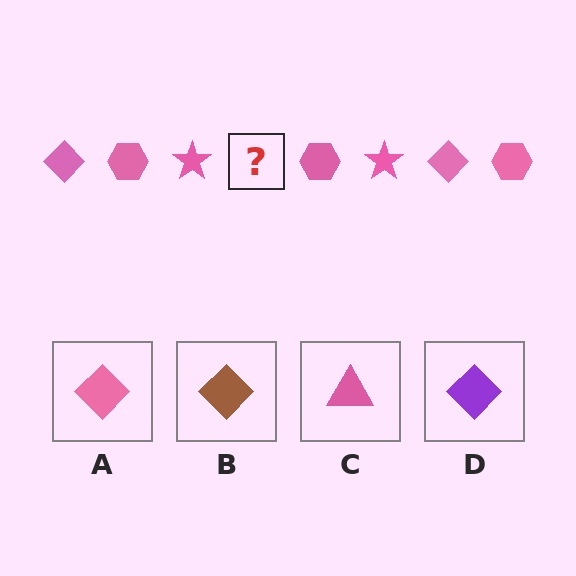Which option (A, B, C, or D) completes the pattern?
A.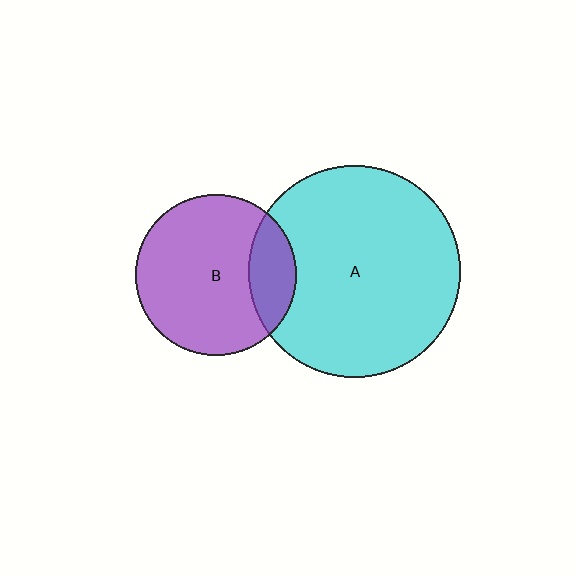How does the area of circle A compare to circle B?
Approximately 1.7 times.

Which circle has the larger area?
Circle A (cyan).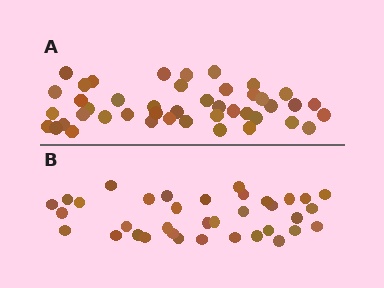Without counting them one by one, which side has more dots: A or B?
Region A (the top region) has more dots.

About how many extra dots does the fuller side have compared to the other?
Region A has roughly 8 or so more dots than region B.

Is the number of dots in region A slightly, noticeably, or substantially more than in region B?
Region A has only slightly more — the two regions are fairly close. The ratio is roughly 1.2 to 1.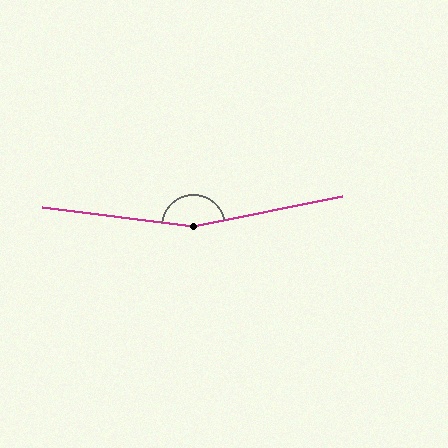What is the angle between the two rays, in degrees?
Approximately 161 degrees.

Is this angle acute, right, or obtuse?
It is obtuse.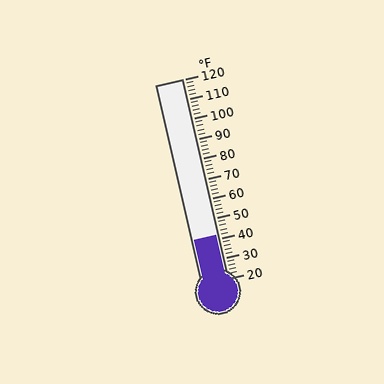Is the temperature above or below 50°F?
The temperature is below 50°F.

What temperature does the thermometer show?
The thermometer shows approximately 42°F.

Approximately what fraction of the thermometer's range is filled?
The thermometer is filled to approximately 20% of its range.